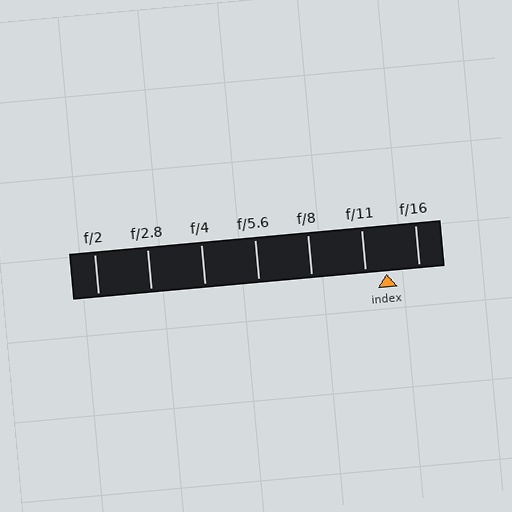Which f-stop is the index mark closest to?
The index mark is closest to f/11.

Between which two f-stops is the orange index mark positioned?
The index mark is between f/11 and f/16.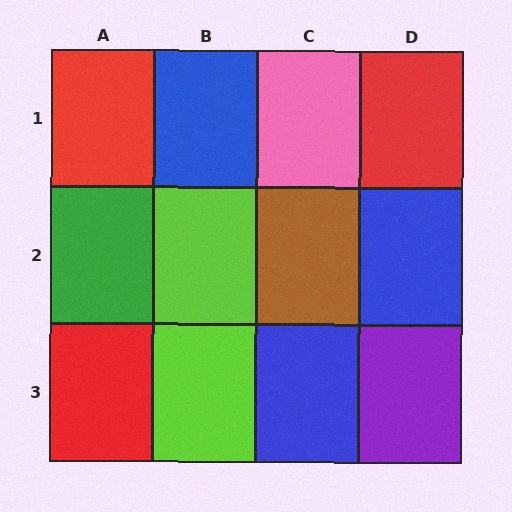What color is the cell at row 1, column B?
Blue.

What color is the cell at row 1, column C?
Pink.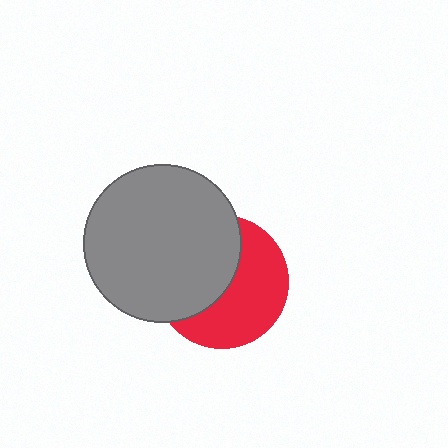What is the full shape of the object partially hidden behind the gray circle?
The partially hidden object is a red circle.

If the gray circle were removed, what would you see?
You would see the complete red circle.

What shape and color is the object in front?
The object in front is a gray circle.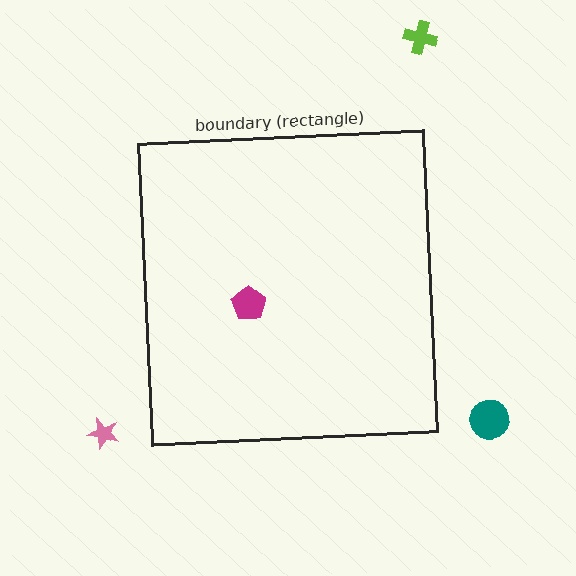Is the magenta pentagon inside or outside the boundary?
Inside.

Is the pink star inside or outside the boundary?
Outside.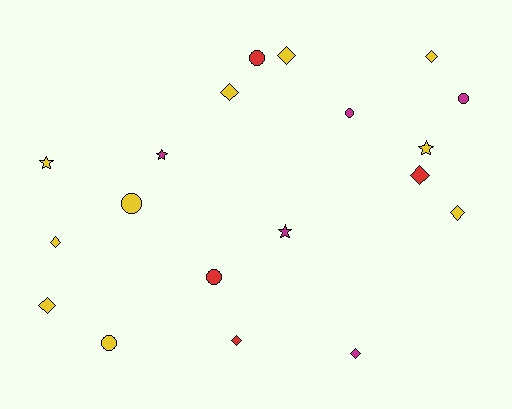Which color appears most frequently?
Yellow, with 10 objects.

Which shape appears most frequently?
Diamond, with 9 objects.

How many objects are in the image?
There are 19 objects.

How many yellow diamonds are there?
There are 6 yellow diamonds.